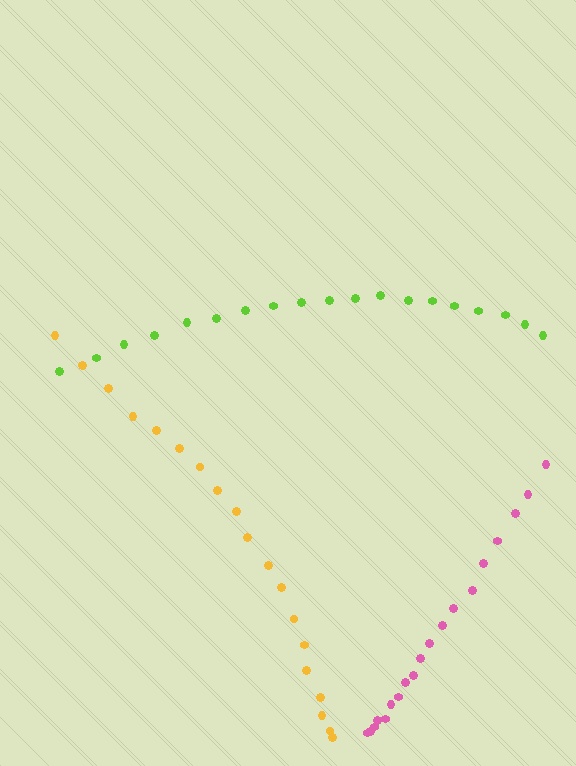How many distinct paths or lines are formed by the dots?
There are 3 distinct paths.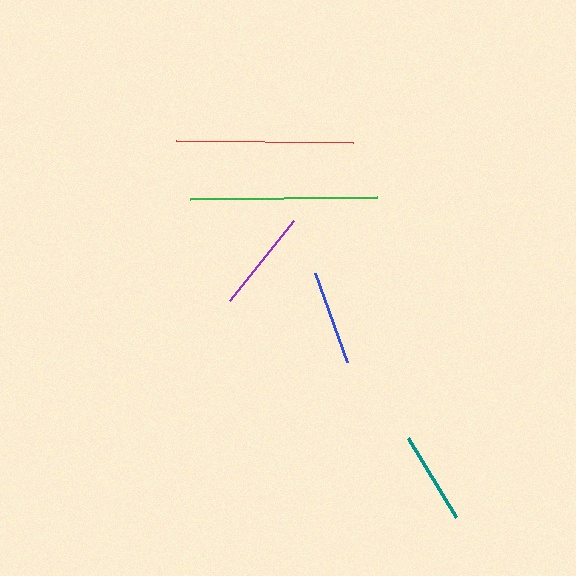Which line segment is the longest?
The green line is the longest at approximately 187 pixels.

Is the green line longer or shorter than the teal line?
The green line is longer than the teal line.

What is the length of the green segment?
The green segment is approximately 187 pixels long.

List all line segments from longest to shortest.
From longest to shortest: green, red, purple, blue, teal.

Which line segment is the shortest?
The teal line is the shortest at approximately 92 pixels.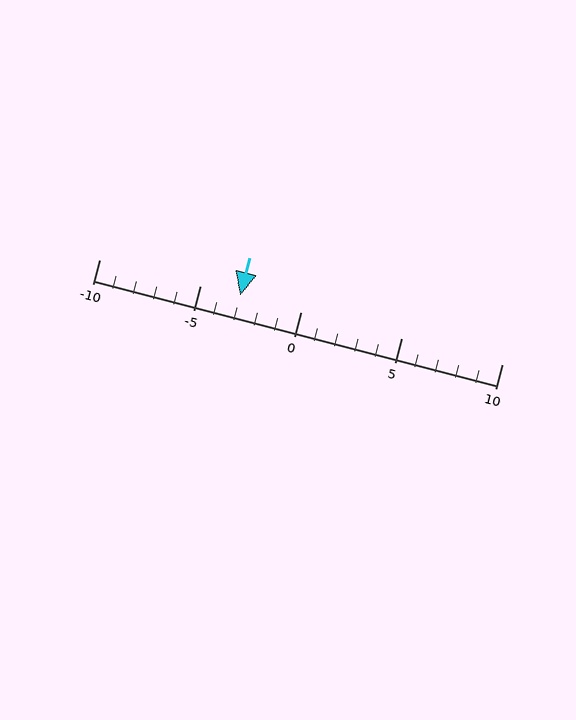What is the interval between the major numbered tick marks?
The major tick marks are spaced 5 units apart.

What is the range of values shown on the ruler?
The ruler shows values from -10 to 10.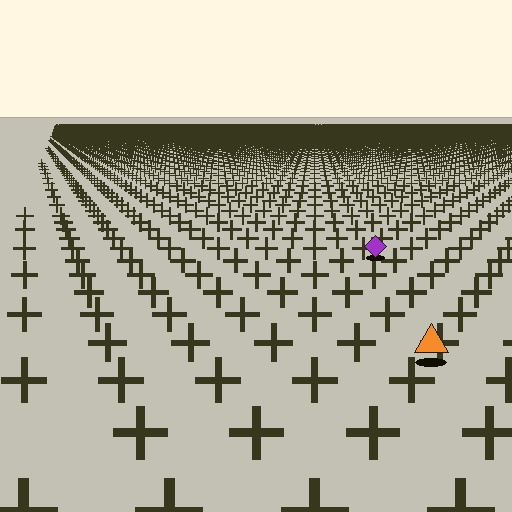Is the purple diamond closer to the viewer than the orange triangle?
No. The orange triangle is closer — you can tell from the texture gradient: the ground texture is coarser near it.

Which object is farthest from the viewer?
The purple diamond is farthest from the viewer. It appears smaller and the ground texture around it is denser.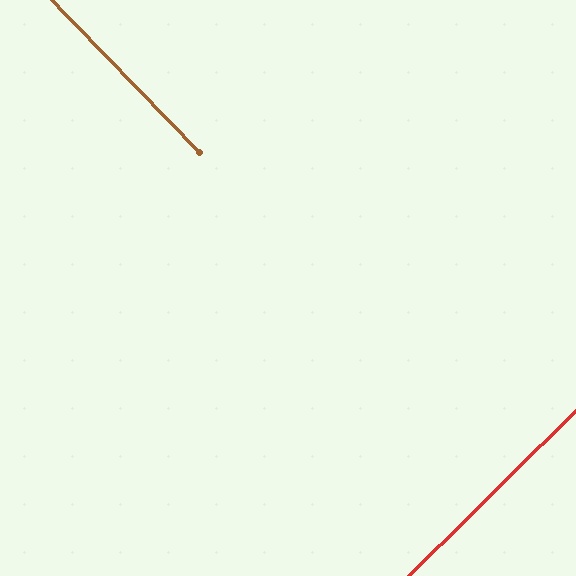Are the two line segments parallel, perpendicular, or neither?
Perpendicular — they meet at approximately 89°.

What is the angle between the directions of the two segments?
Approximately 89 degrees.